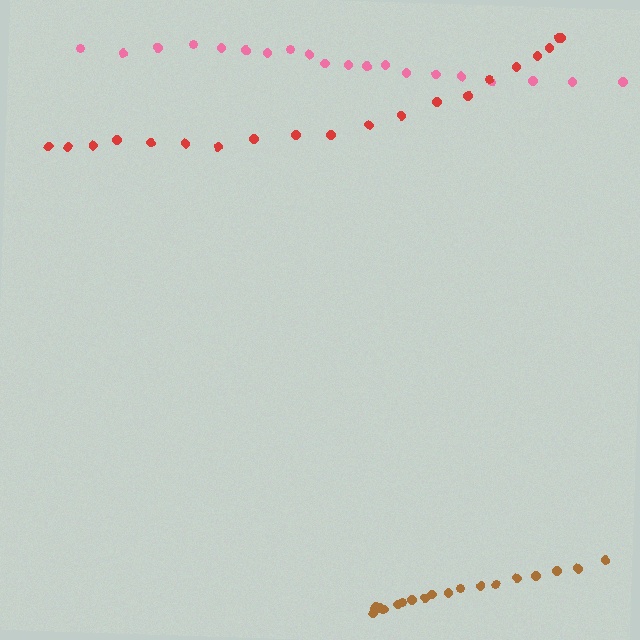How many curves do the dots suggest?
There are 3 distinct paths.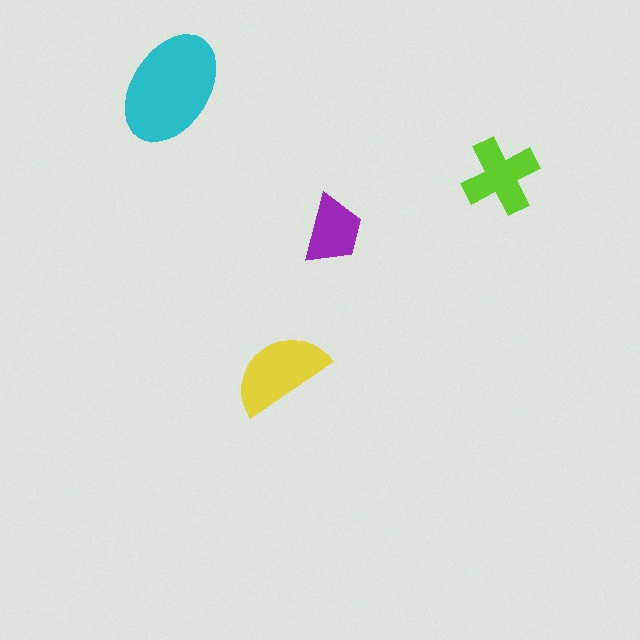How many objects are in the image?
There are 4 objects in the image.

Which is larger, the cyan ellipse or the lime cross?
The cyan ellipse.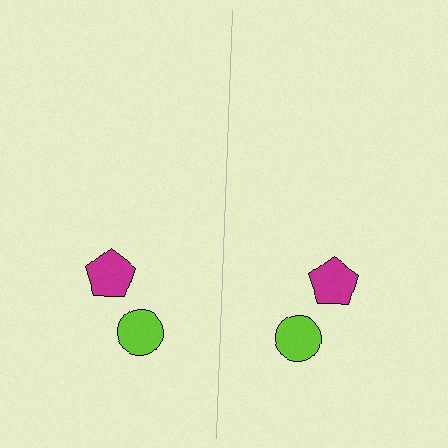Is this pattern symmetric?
Yes, this pattern has bilateral (reflection) symmetry.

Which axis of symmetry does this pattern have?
The pattern has a vertical axis of symmetry running through the center of the image.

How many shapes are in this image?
There are 4 shapes in this image.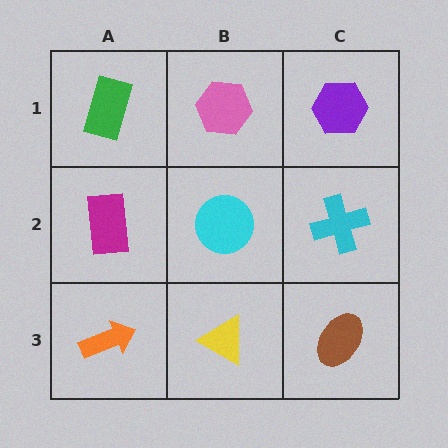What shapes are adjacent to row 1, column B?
A cyan circle (row 2, column B), a green rectangle (row 1, column A), a purple hexagon (row 1, column C).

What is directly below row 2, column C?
A brown ellipse.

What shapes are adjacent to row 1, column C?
A cyan cross (row 2, column C), a pink hexagon (row 1, column B).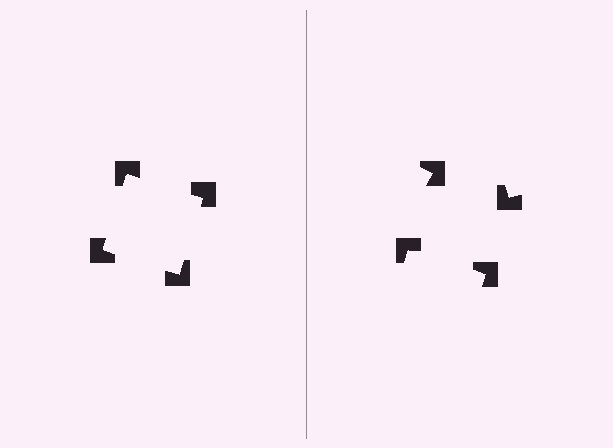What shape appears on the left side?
An illusory square.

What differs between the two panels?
The notched squares are positioned identically on both sides; only the wedge orientations differ. On the left they align to a square; on the right they are misaligned.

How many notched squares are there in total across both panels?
8 — 4 on each side.